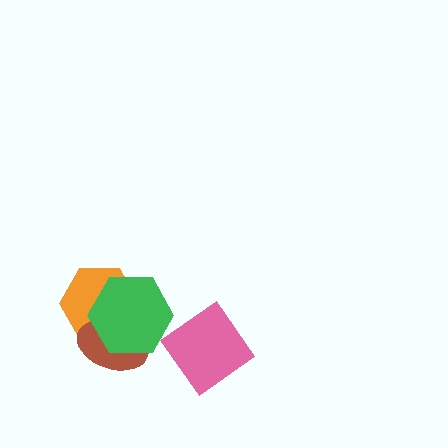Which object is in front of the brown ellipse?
The green hexagon is in front of the brown ellipse.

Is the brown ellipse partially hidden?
Yes, it is partially covered by another shape.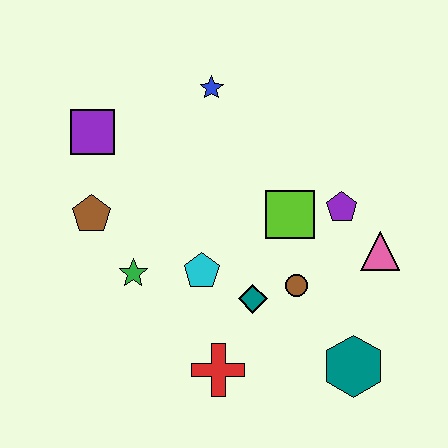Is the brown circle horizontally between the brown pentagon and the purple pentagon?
Yes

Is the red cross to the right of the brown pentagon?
Yes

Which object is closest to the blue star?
The purple square is closest to the blue star.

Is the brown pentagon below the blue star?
Yes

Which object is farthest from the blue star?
The teal hexagon is farthest from the blue star.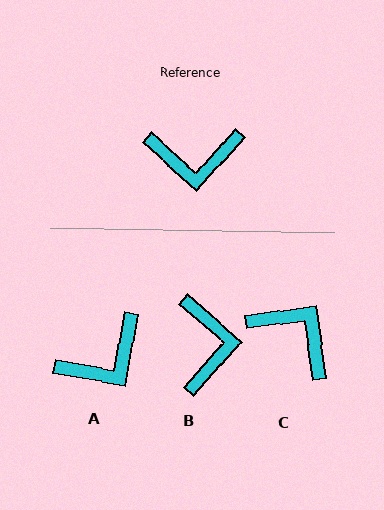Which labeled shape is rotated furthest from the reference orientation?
C, about 140 degrees away.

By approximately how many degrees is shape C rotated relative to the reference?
Approximately 140 degrees counter-clockwise.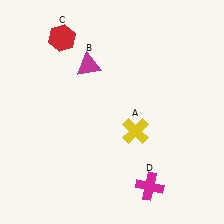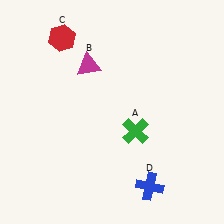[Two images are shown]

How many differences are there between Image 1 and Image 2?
There are 2 differences between the two images.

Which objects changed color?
A changed from yellow to green. D changed from magenta to blue.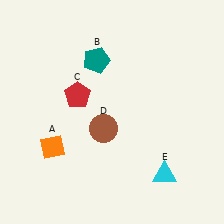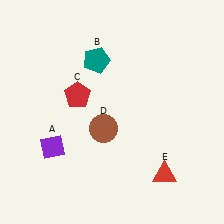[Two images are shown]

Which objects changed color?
A changed from orange to purple. E changed from cyan to red.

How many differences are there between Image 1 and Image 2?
There are 2 differences between the two images.